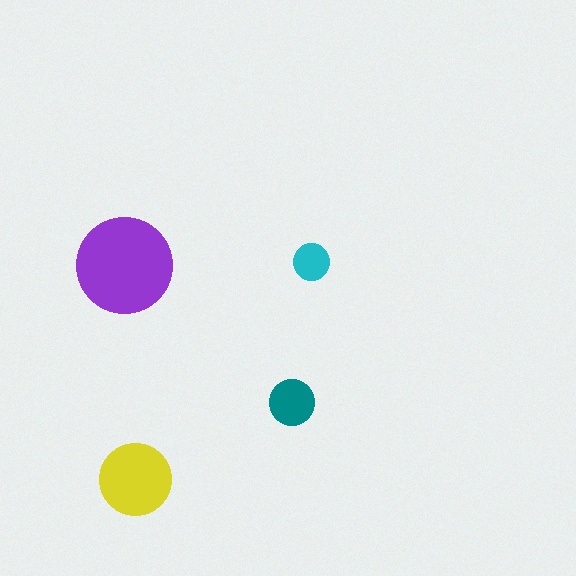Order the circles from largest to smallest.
the purple one, the yellow one, the teal one, the cyan one.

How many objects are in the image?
There are 4 objects in the image.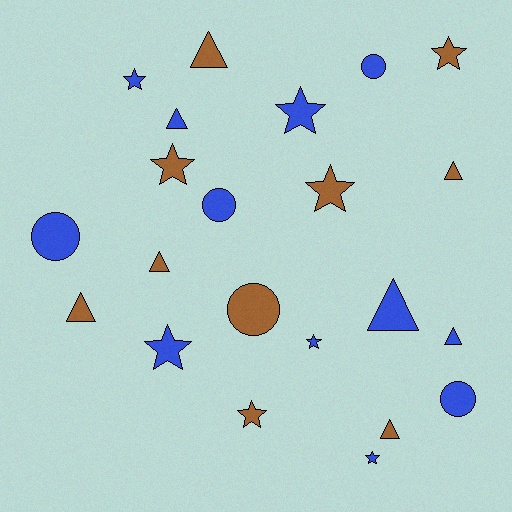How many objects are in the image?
There are 22 objects.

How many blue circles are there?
There are 4 blue circles.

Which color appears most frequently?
Blue, with 12 objects.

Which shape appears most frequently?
Star, with 9 objects.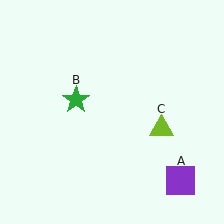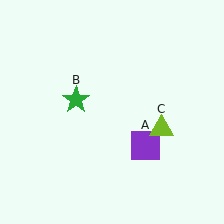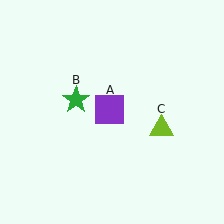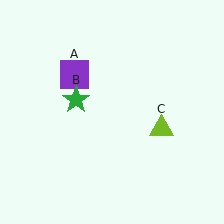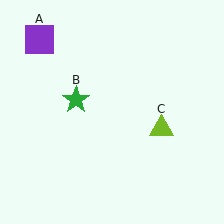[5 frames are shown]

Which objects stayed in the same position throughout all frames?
Green star (object B) and lime triangle (object C) remained stationary.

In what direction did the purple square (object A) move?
The purple square (object A) moved up and to the left.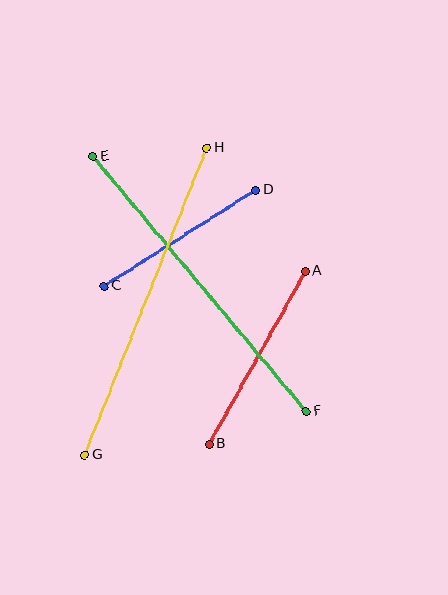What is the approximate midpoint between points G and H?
The midpoint is at approximately (146, 301) pixels.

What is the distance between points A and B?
The distance is approximately 198 pixels.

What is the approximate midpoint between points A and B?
The midpoint is at approximately (257, 358) pixels.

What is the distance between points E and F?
The distance is approximately 332 pixels.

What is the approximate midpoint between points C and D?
The midpoint is at approximately (180, 238) pixels.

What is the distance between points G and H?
The distance is approximately 331 pixels.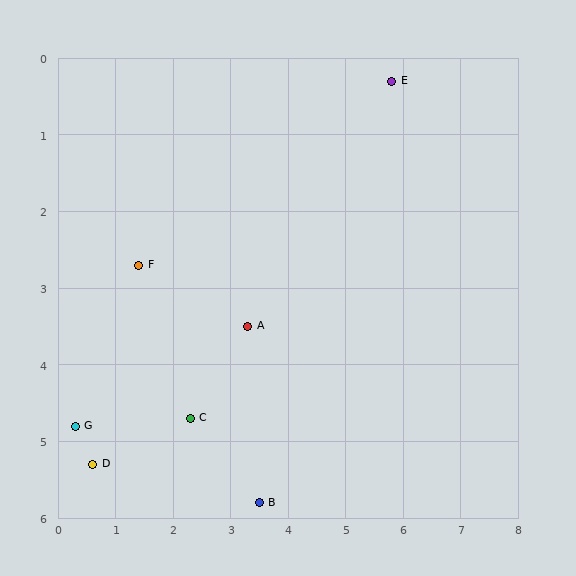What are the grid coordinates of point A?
Point A is at approximately (3.3, 3.5).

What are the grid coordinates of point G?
Point G is at approximately (0.3, 4.8).